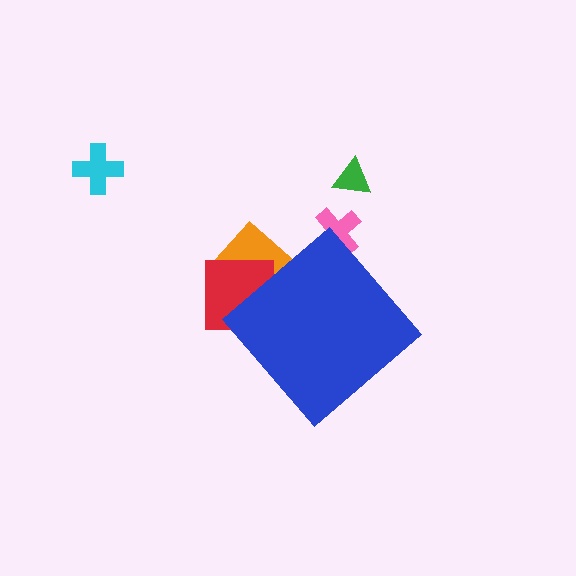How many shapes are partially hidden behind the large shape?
3 shapes are partially hidden.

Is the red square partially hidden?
Yes, the red square is partially hidden behind the blue diamond.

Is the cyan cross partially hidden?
No, the cyan cross is fully visible.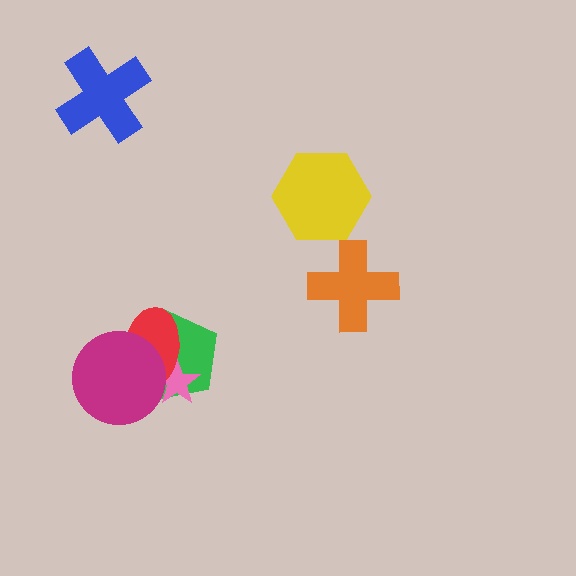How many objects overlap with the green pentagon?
3 objects overlap with the green pentagon.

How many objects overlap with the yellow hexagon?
0 objects overlap with the yellow hexagon.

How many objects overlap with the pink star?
3 objects overlap with the pink star.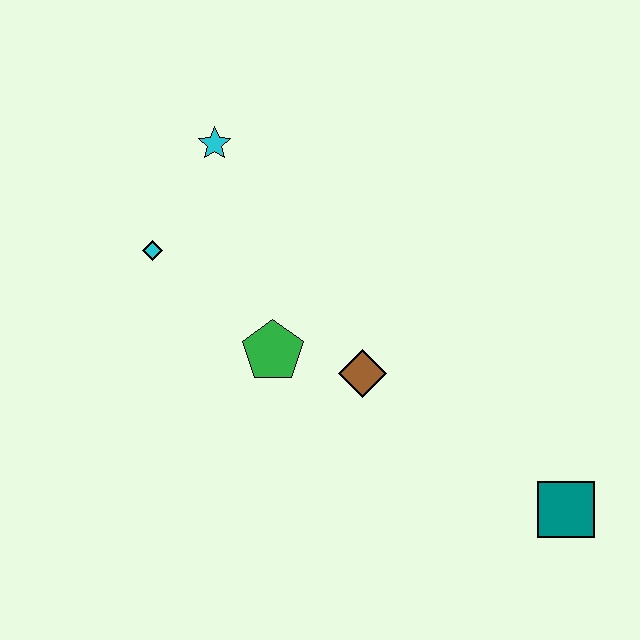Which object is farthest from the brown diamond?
The cyan star is farthest from the brown diamond.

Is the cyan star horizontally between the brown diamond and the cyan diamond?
Yes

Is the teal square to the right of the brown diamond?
Yes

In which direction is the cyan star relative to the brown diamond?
The cyan star is above the brown diamond.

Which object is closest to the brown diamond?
The green pentagon is closest to the brown diamond.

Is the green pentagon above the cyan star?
No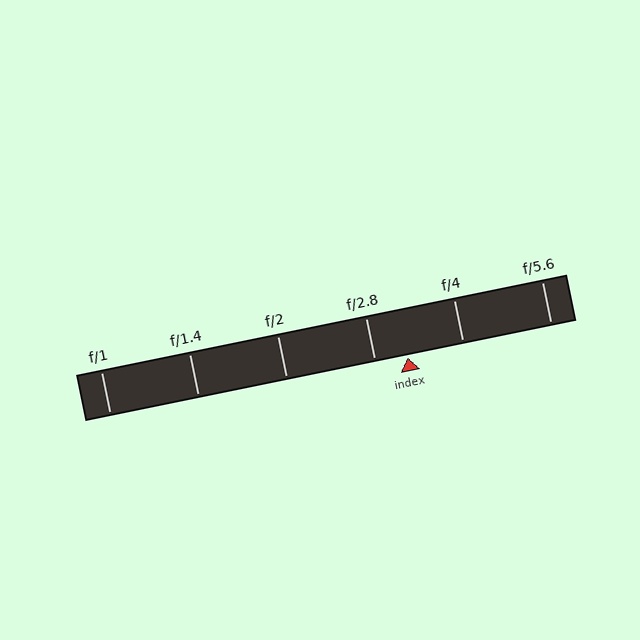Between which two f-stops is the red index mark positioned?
The index mark is between f/2.8 and f/4.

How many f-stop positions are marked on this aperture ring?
There are 6 f-stop positions marked.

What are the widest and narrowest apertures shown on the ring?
The widest aperture shown is f/1 and the narrowest is f/5.6.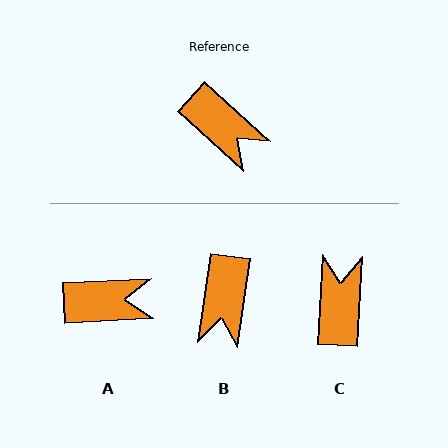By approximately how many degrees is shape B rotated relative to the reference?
Approximately 56 degrees clockwise.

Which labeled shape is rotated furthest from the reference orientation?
C, about 129 degrees away.